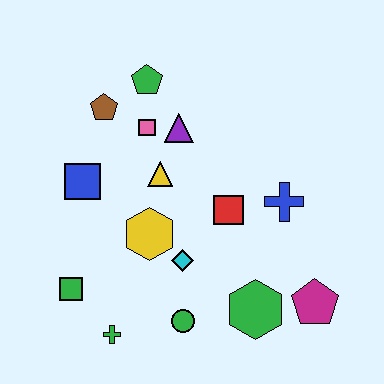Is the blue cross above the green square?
Yes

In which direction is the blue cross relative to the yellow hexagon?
The blue cross is to the right of the yellow hexagon.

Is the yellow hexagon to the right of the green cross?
Yes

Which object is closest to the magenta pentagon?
The green hexagon is closest to the magenta pentagon.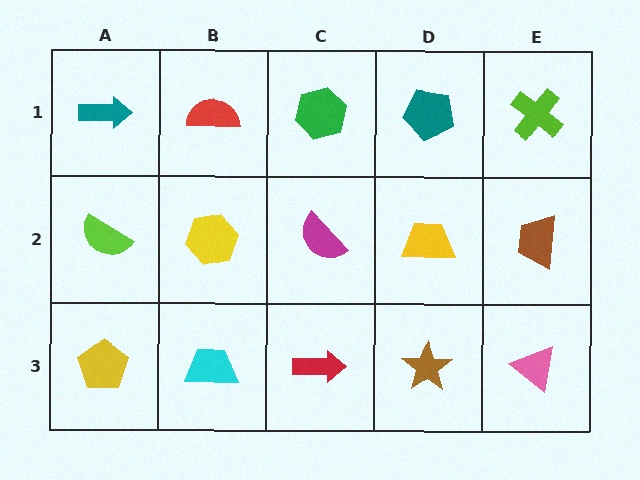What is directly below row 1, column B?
A yellow hexagon.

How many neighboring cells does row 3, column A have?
2.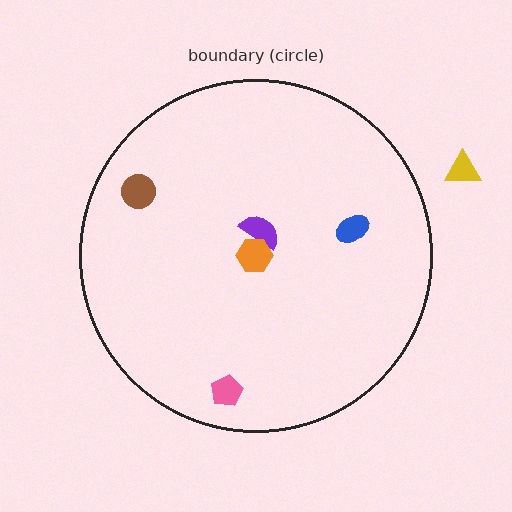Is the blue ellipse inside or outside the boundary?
Inside.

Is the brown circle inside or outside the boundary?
Inside.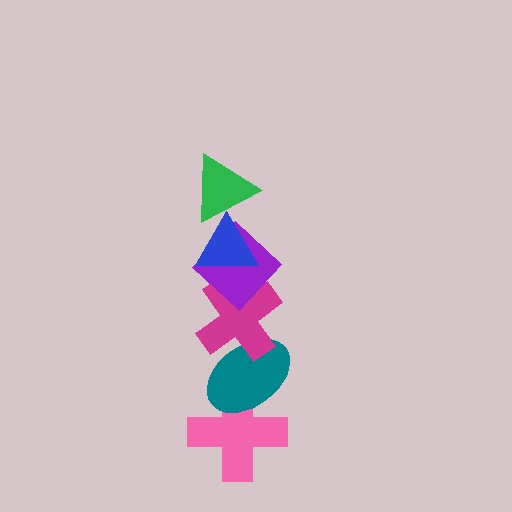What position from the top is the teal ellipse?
The teal ellipse is 5th from the top.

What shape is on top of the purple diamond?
The blue triangle is on top of the purple diamond.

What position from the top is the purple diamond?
The purple diamond is 3rd from the top.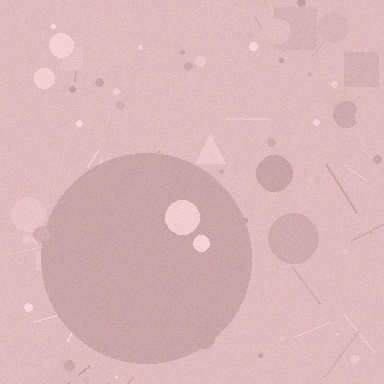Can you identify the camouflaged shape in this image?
The camouflaged shape is a circle.